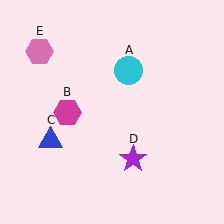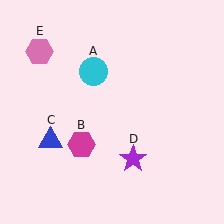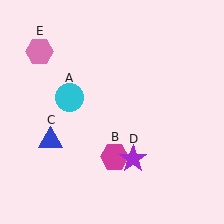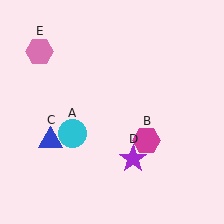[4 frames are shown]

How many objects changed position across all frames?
2 objects changed position: cyan circle (object A), magenta hexagon (object B).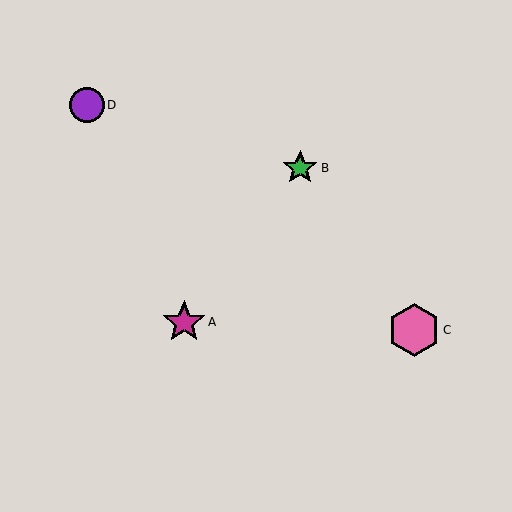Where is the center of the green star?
The center of the green star is at (300, 168).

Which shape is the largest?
The pink hexagon (labeled C) is the largest.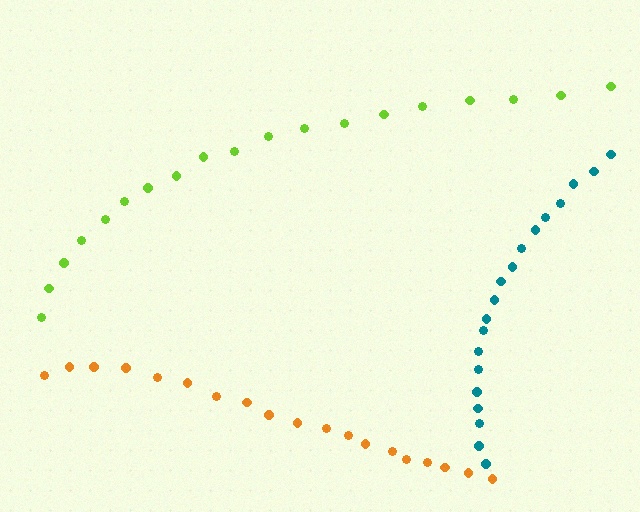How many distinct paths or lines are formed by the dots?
There are 3 distinct paths.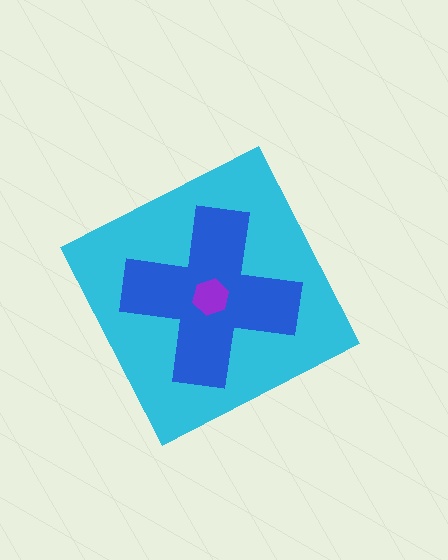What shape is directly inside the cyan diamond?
The blue cross.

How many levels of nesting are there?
3.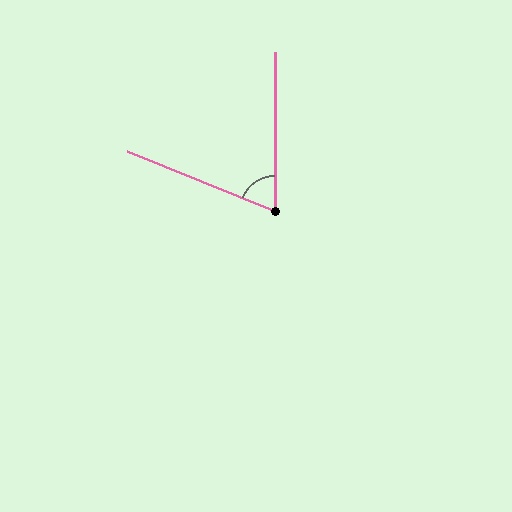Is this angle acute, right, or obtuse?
It is acute.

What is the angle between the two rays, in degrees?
Approximately 68 degrees.